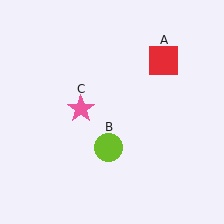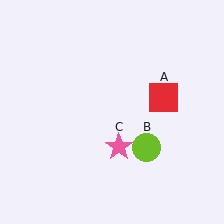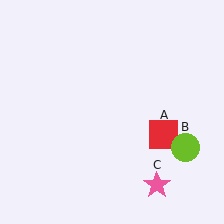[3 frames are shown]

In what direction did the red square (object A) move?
The red square (object A) moved down.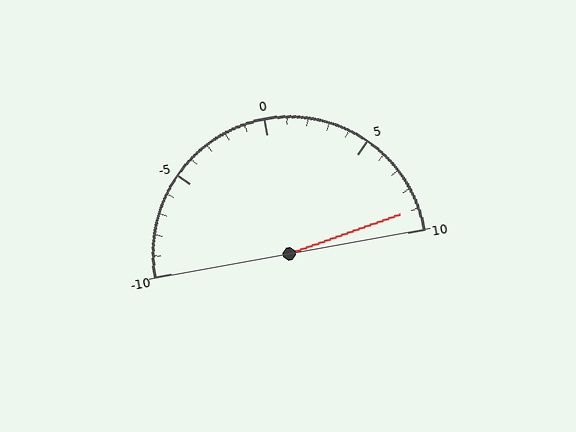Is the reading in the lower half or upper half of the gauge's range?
The reading is in the upper half of the range (-10 to 10).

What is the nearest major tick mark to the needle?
The nearest major tick mark is 10.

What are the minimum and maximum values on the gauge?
The gauge ranges from -10 to 10.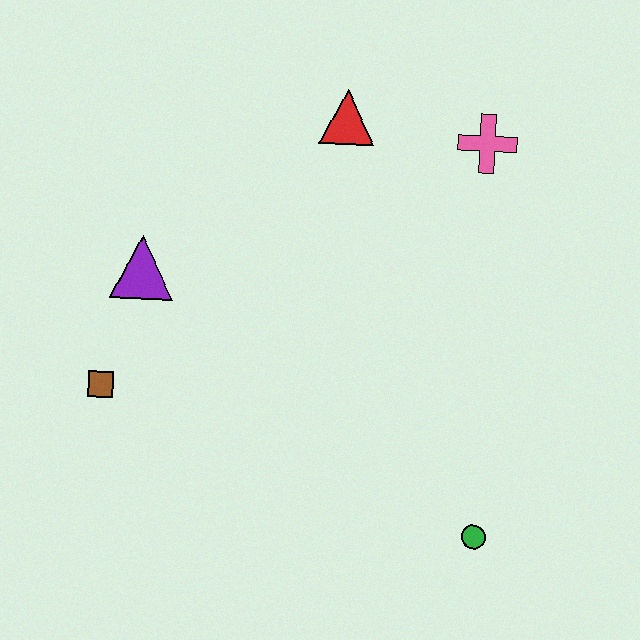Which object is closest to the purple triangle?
The brown square is closest to the purple triangle.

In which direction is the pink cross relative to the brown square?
The pink cross is to the right of the brown square.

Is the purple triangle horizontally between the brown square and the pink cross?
Yes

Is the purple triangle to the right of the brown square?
Yes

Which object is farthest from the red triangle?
The green circle is farthest from the red triangle.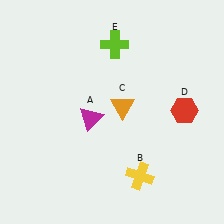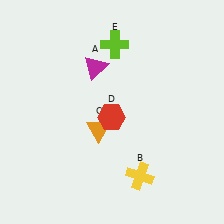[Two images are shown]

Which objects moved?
The objects that moved are: the magenta triangle (A), the orange triangle (C), the red hexagon (D).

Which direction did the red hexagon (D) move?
The red hexagon (D) moved left.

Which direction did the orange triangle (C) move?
The orange triangle (C) moved left.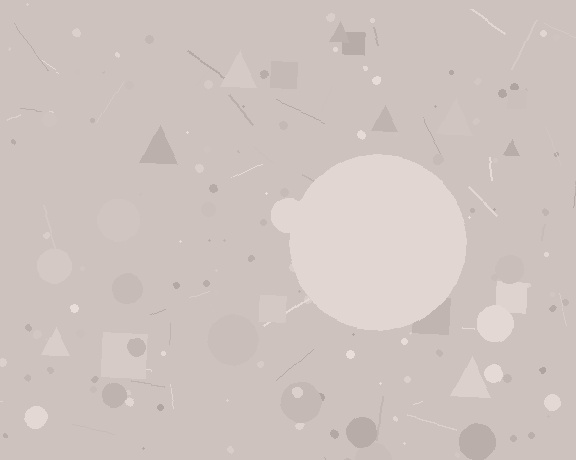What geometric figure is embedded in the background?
A circle is embedded in the background.